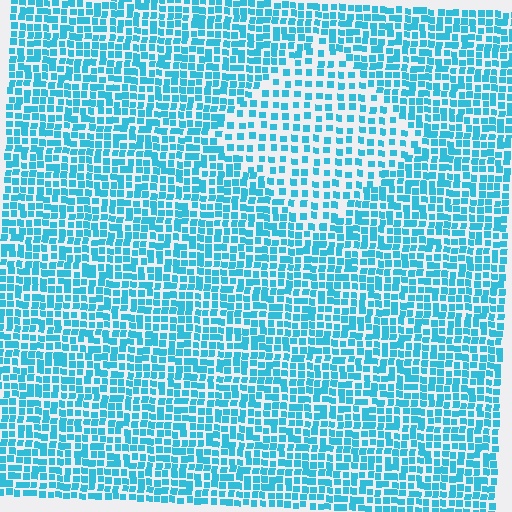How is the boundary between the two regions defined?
The boundary is defined by a change in element density (approximately 1.8x ratio). All elements are the same color, size, and shape.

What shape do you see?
I see a diamond.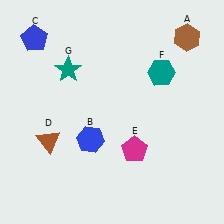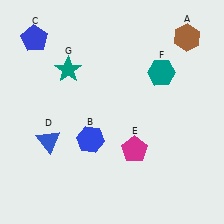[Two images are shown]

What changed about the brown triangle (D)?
In Image 1, D is brown. In Image 2, it changed to blue.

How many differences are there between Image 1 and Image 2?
There is 1 difference between the two images.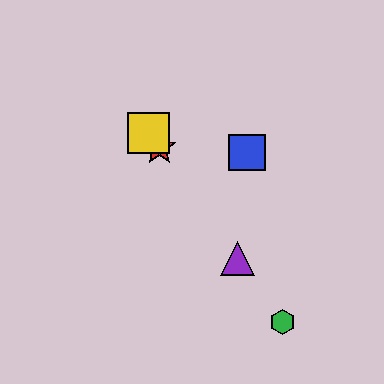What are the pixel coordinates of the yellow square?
The yellow square is at (148, 133).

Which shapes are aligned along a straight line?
The red star, the green hexagon, the yellow square, the purple triangle are aligned along a straight line.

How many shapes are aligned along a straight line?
4 shapes (the red star, the green hexagon, the yellow square, the purple triangle) are aligned along a straight line.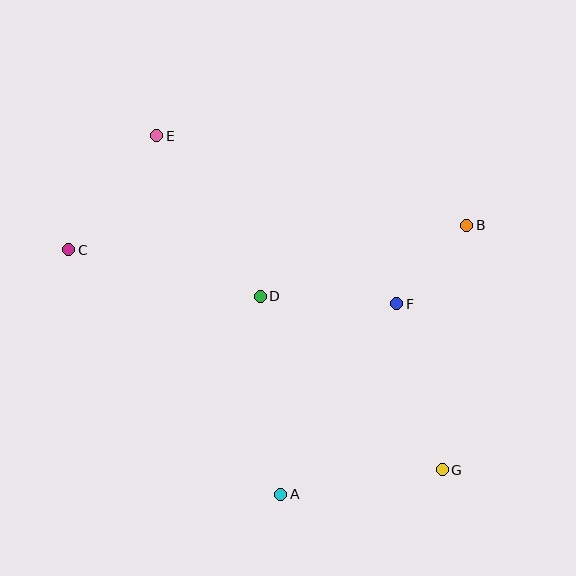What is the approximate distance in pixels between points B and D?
The distance between B and D is approximately 219 pixels.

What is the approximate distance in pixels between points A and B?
The distance between A and B is approximately 327 pixels.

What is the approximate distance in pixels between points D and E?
The distance between D and E is approximately 191 pixels.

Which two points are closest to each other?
Points B and F are closest to each other.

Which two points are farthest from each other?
Points E and G are farthest from each other.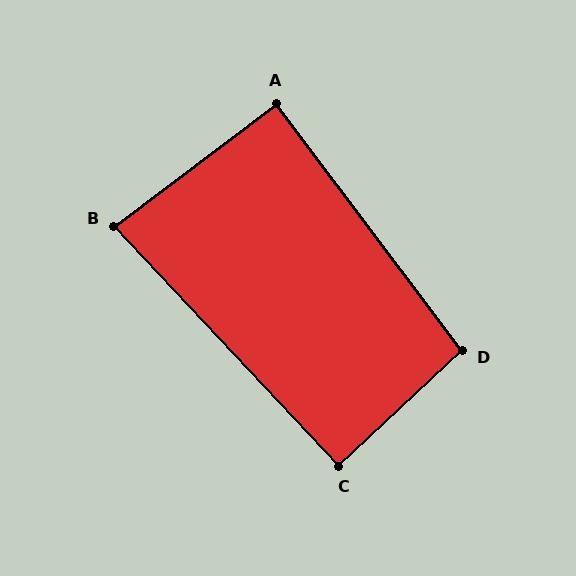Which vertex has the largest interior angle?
D, at approximately 96 degrees.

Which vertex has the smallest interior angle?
B, at approximately 84 degrees.